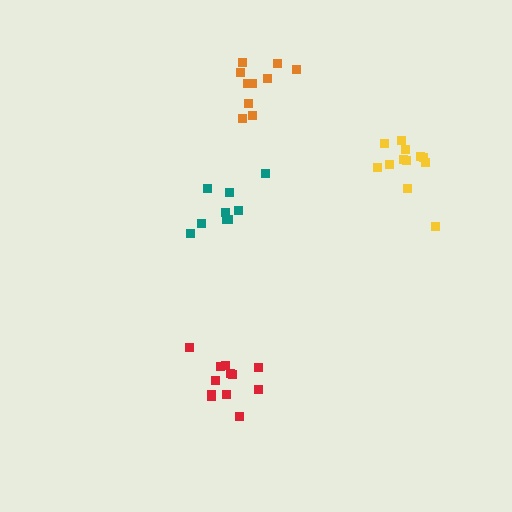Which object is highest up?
The orange cluster is topmost.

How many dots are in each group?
Group 1: 9 dots, Group 2: 12 dots, Group 3: 12 dots, Group 4: 10 dots (43 total).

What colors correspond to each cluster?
The clusters are colored: teal, red, yellow, orange.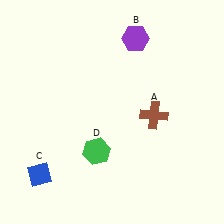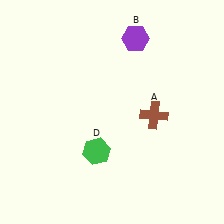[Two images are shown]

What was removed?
The blue diamond (C) was removed in Image 2.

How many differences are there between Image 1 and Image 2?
There is 1 difference between the two images.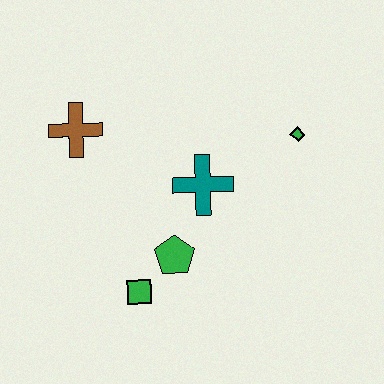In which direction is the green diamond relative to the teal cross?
The green diamond is to the right of the teal cross.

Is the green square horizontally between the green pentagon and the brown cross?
Yes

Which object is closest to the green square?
The green pentagon is closest to the green square.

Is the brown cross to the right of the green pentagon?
No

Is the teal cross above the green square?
Yes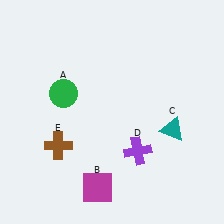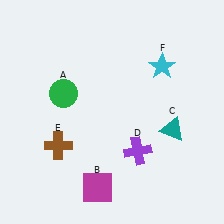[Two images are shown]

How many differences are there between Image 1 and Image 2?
There is 1 difference between the two images.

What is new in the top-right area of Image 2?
A cyan star (F) was added in the top-right area of Image 2.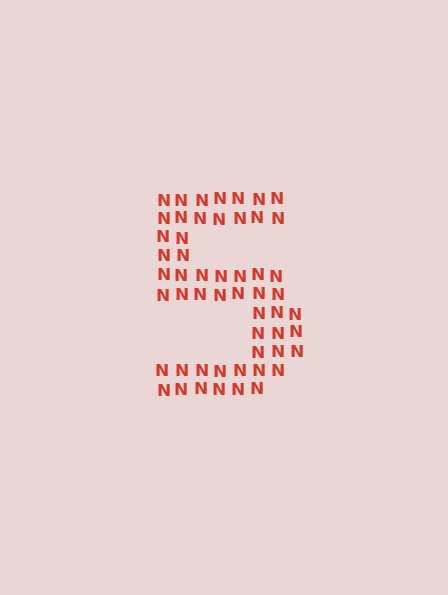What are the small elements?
The small elements are letter N's.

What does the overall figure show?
The overall figure shows the digit 5.